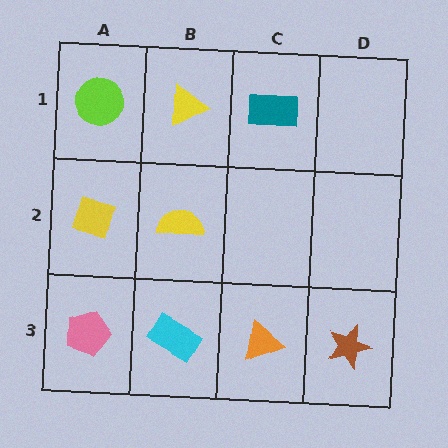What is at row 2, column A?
A yellow diamond.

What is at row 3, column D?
A brown star.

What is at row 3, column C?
An orange triangle.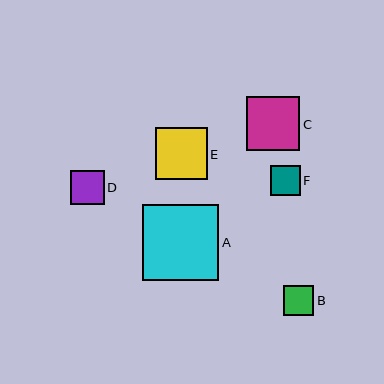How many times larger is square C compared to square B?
Square C is approximately 1.8 times the size of square B.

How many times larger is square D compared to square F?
Square D is approximately 1.1 times the size of square F.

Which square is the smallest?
Square F is the smallest with a size of approximately 30 pixels.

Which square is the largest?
Square A is the largest with a size of approximately 76 pixels.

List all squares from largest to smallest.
From largest to smallest: A, C, E, D, B, F.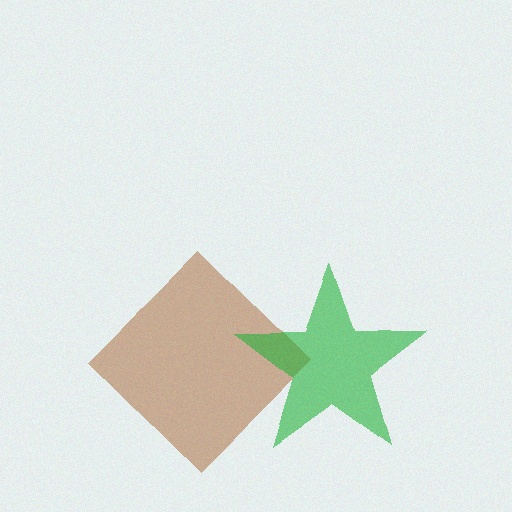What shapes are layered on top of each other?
The layered shapes are: a brown diamond, a green star.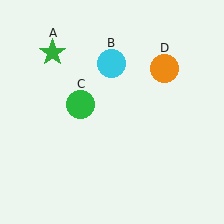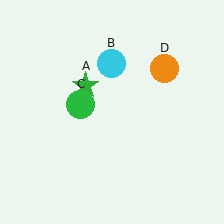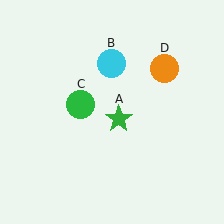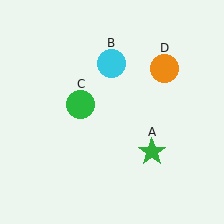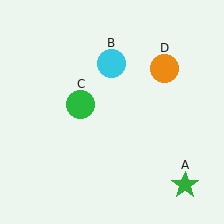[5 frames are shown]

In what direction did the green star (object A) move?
The green star (object A) moved down and to the right.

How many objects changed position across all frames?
1 object changed position: green star (object A).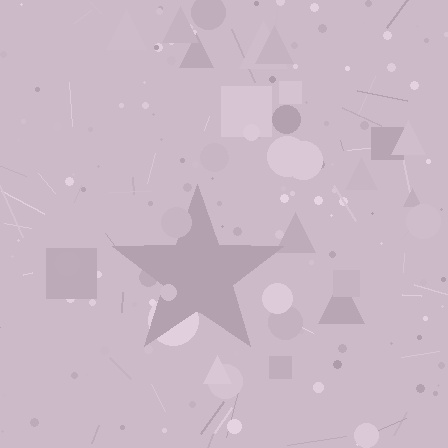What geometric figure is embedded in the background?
A star is embedded in the background.